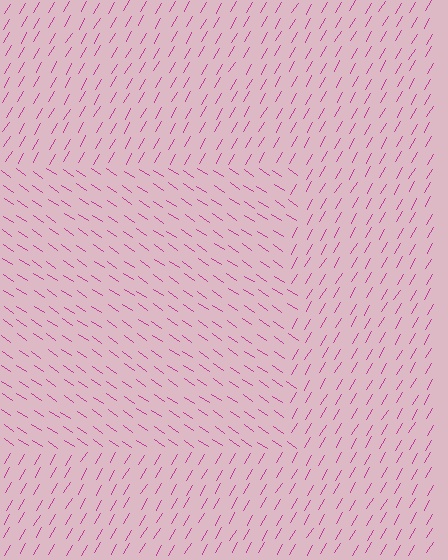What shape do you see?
I see a rectangle.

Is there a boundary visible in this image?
Yes, there is a texture boundary formed by a change in line orientation.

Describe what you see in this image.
The image is filled with small magenta line segments. A rectangle region in the image has lines oriented differently from the surrounding lines, creating a visible texture boundary.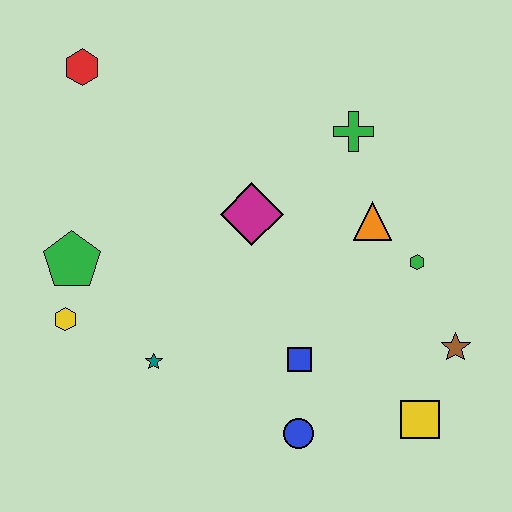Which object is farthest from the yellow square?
The red hexagon is farthest from the yellow square.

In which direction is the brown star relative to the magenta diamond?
The brown star is to the right of the magenta diamond.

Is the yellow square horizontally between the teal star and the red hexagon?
No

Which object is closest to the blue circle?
The blue square is closest to the blue circle.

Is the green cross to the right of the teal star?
Yes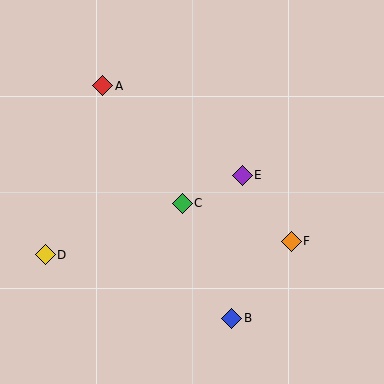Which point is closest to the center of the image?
Point C at (182, 203) is closest to the center.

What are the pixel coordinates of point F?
Point F is at (291, 241).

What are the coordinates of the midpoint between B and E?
The midpoint between B and E is at (237, 247).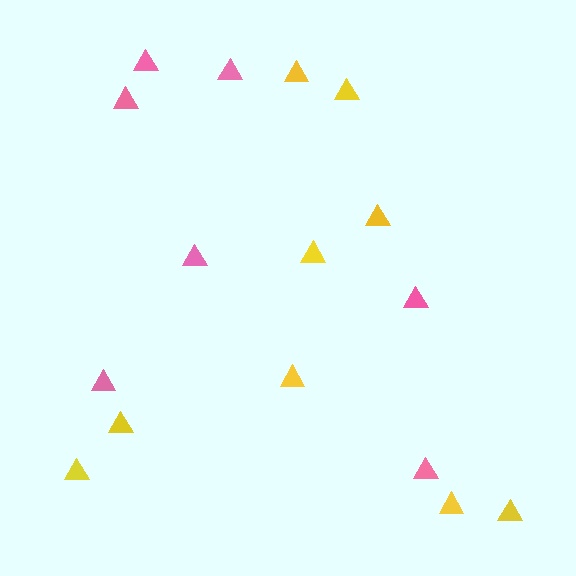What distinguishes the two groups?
There are 2 groups: one group of pink triangles (7) and one group of yellow triangles (9).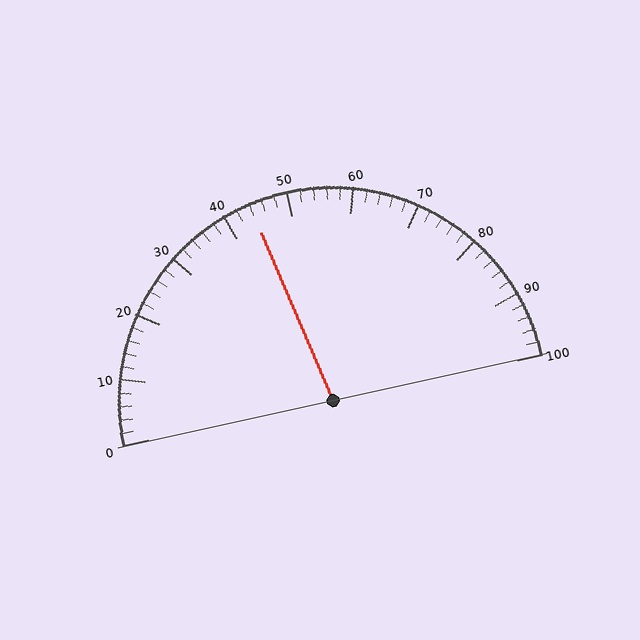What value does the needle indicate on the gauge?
The needle indicates approximately 44.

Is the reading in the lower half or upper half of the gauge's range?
The reading is in the lower half of the range (0 to 100).